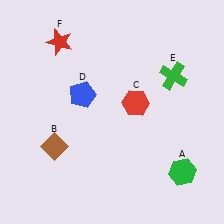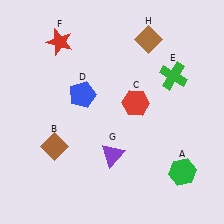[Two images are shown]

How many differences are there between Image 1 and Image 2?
There are 2 differences between the two images.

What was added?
A purple triangle (G), a brown diamond (H) were added in Image 2.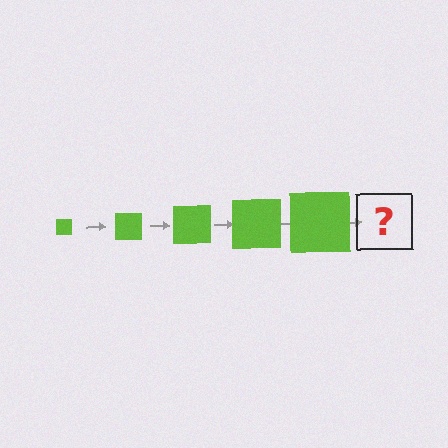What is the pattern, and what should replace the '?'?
The pattern is that the square gets progressively larger each step. The '?' should be a lime square, larger than the previous one.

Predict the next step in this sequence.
The next step is a lime square, larger than the previous one.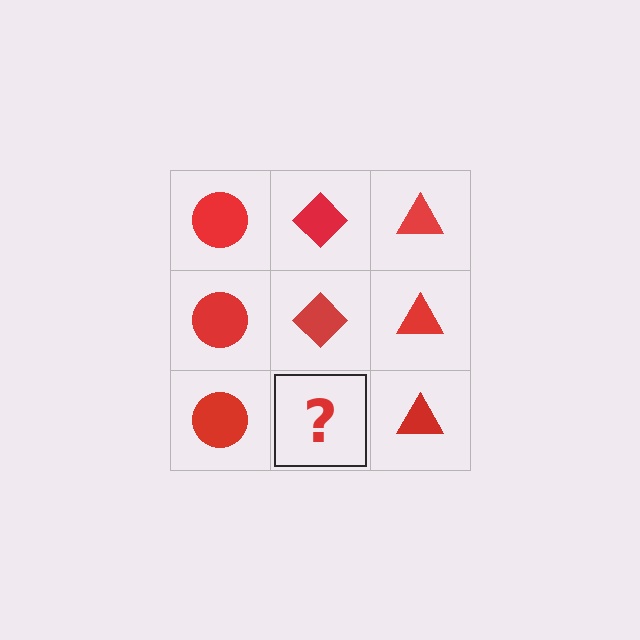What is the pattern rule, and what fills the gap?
The rule is that each column has a consistent shape. The gap should be filled with a red diamond.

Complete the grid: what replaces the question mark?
The question mark should be replaced with a red diamond.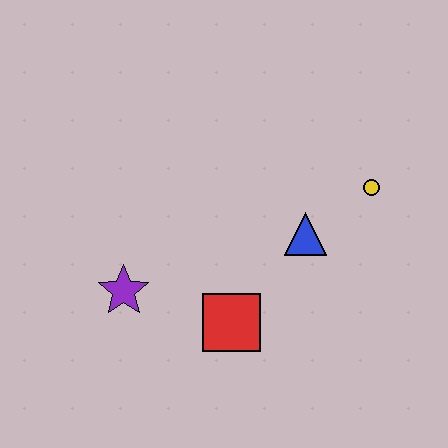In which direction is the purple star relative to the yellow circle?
The purple star is to the left of the yellow circle.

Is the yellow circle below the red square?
No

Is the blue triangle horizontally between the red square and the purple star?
No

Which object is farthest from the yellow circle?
The purple star is farthest from the yellow circle.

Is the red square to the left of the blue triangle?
Yes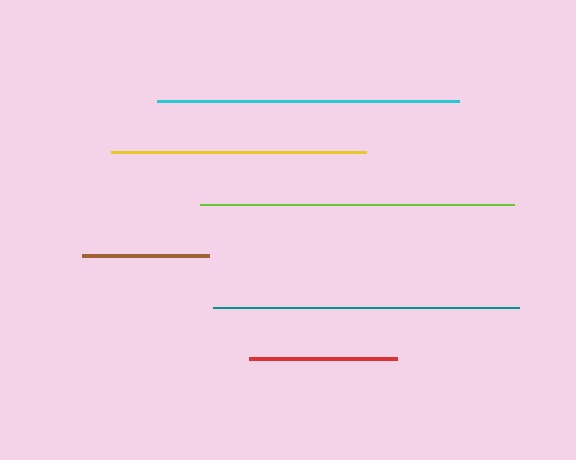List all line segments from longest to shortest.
From longest to shortest: lime, teal, cyan, yellow, red, brown.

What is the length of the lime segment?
The lime segment is approximately 314 pixels long.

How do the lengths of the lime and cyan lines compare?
The lime and cyan lines are approximately the same length.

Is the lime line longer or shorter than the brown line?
The lime line is longer than the brown line.